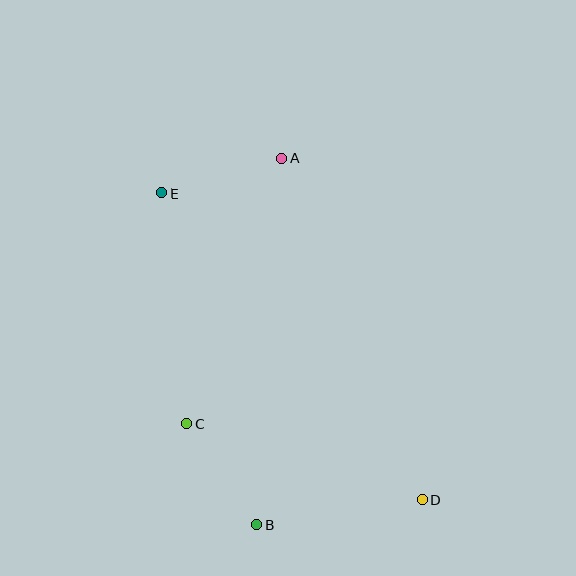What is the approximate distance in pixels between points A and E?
The distance between A and E is approximately 124 pixels.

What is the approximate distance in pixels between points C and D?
The distance between C and D is approximately 247 pixels.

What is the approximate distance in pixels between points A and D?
The distance between A and D is approximately 370 pixels.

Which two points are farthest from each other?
Points D and E are farthest from each other.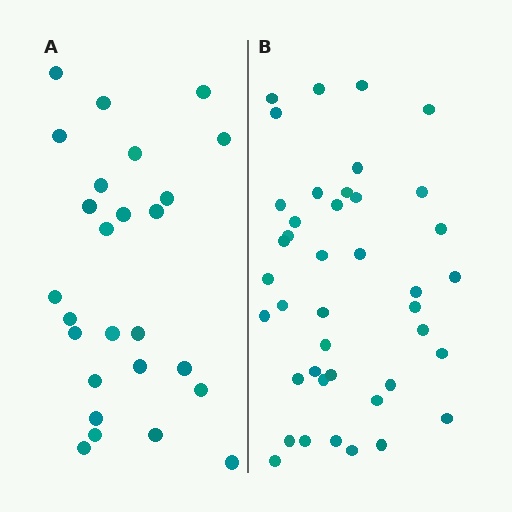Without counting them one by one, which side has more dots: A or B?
Region B (the right region) has more dots.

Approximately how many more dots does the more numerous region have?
Region B has approximately 15 more dots than region A.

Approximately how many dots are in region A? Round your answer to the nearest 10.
About 30 dots. (The exact count is 26, which rounds to 30.)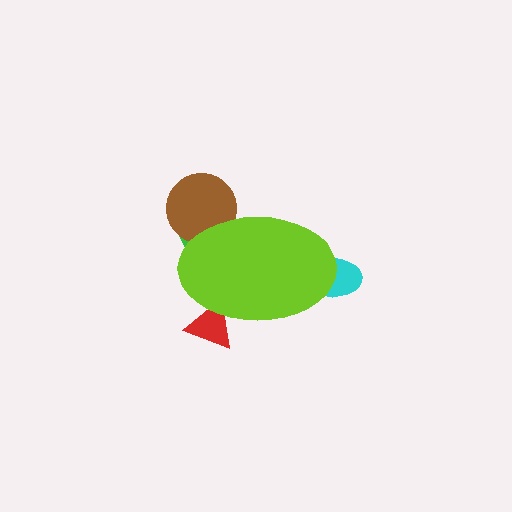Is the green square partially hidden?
Yes, the green square is partially hidden behind the lime ellipse.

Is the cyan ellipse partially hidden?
Yes, the cyan ellipse is partially hidden behind the lime ellipse.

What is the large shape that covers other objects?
A lime ellipse.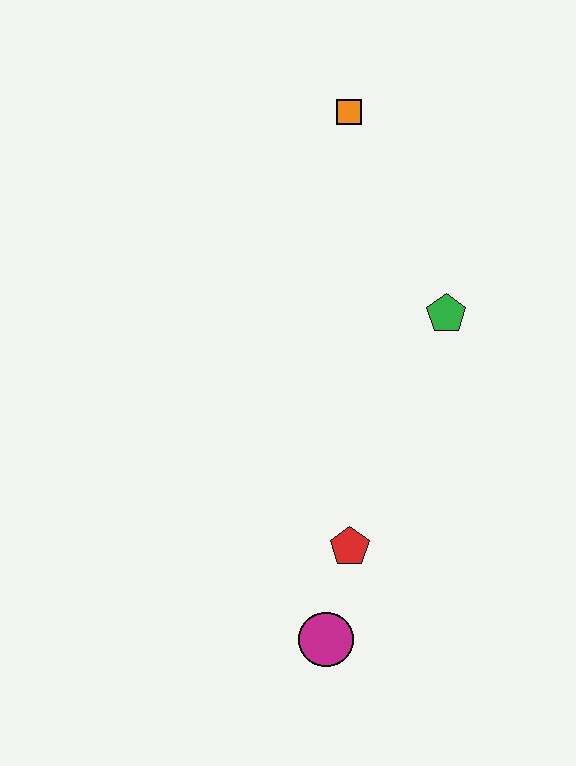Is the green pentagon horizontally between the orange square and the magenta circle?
No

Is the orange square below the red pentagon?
No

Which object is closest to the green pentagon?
The orange square is closest to the green pentagon.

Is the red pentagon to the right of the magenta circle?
Yes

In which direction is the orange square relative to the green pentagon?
The orange square is above the green pentagon.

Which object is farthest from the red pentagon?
The orange square is farthest from the red pentagon.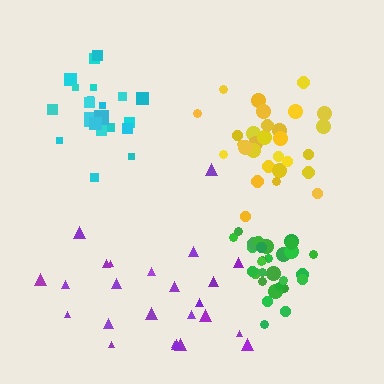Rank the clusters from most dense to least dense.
green, yellow, cyan, purple.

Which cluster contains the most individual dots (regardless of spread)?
Green (30).